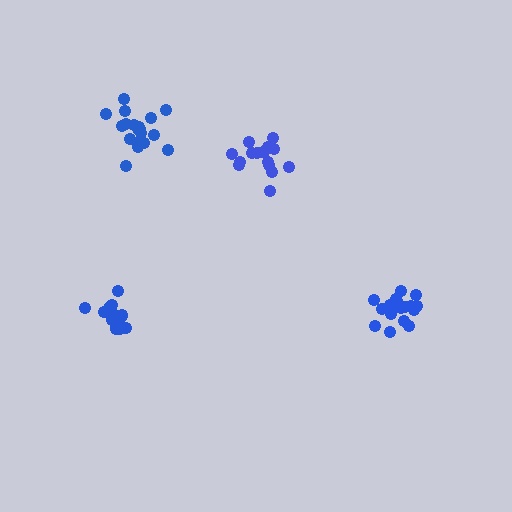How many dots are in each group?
Group 1: 15 dots, Group 2: 19 dots, Group 3: 18 dots, Group 4: 20 dots (72 total).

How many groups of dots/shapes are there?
There are 4 groups.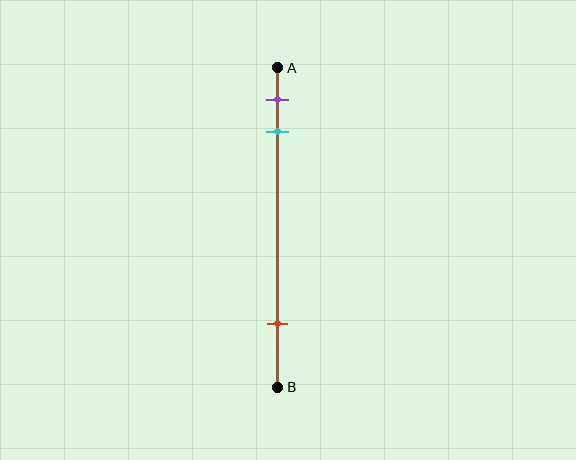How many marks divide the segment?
There are 3 marks dividing the segment.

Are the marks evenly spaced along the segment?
No, the marks are not evenly spaced.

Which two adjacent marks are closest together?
The purple and cyan marks are the closest adjacent pair.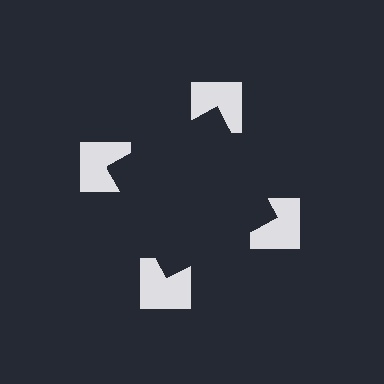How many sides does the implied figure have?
4 sides.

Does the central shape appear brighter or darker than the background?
It typically appears slightly darker than the background, even though no actual brightness change is drawn.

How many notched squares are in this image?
There are 4 — one at each vertex of the illusory square.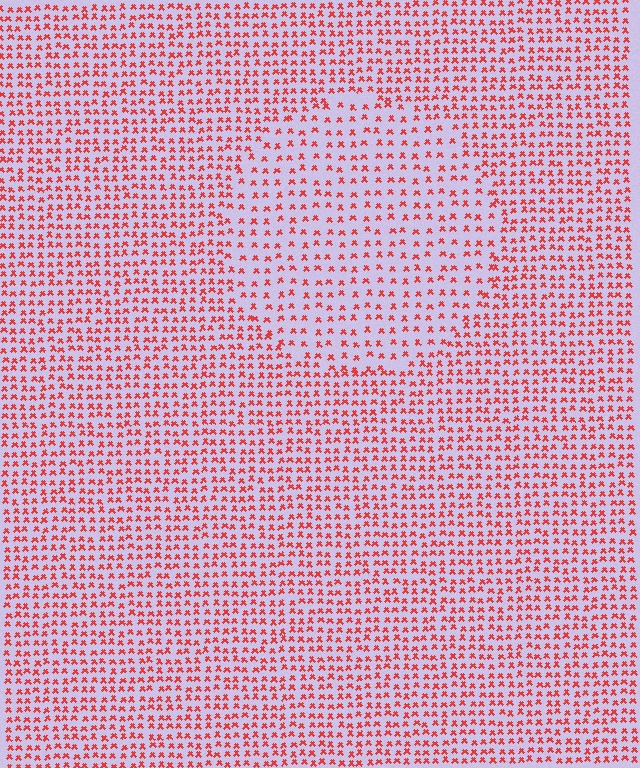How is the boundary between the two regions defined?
The boundary is defined by a change in element density (approximately 1.7x ratio). All elements are the same color, size, and shape.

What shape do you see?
I see a circle.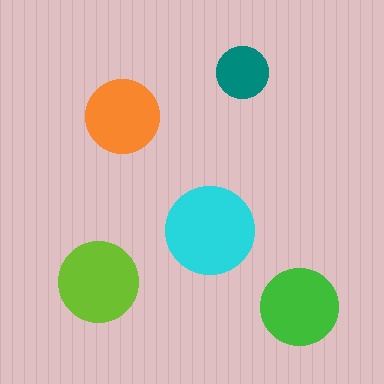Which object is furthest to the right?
The green circle is rightmost.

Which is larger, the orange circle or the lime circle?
The lime one.